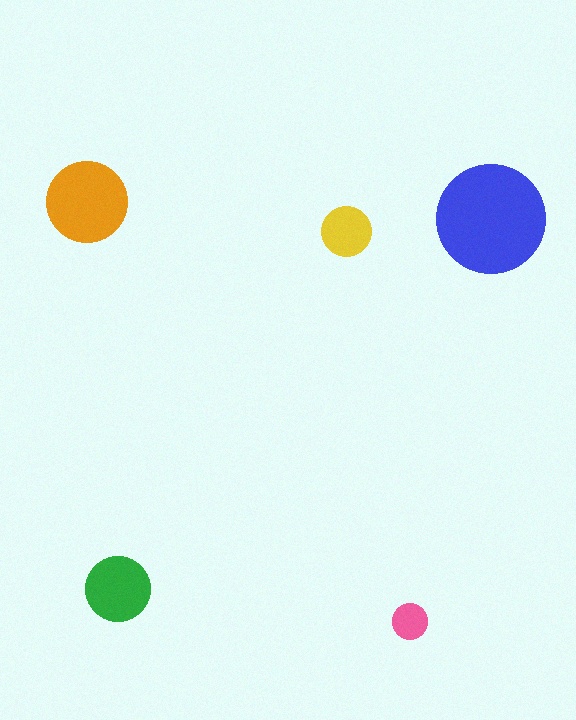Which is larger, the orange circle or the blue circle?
The blue one.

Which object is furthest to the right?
The blue circle is rightmost.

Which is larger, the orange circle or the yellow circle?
The orange one.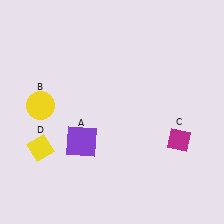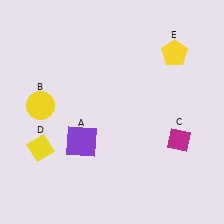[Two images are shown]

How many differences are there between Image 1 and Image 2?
There is 1 difference between the two images.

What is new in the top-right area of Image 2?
A yellow pentagon (E) was added in the top-right area of Image 2.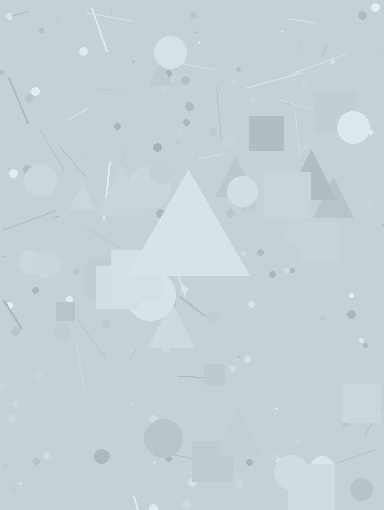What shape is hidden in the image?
A triangle is hidden in the image.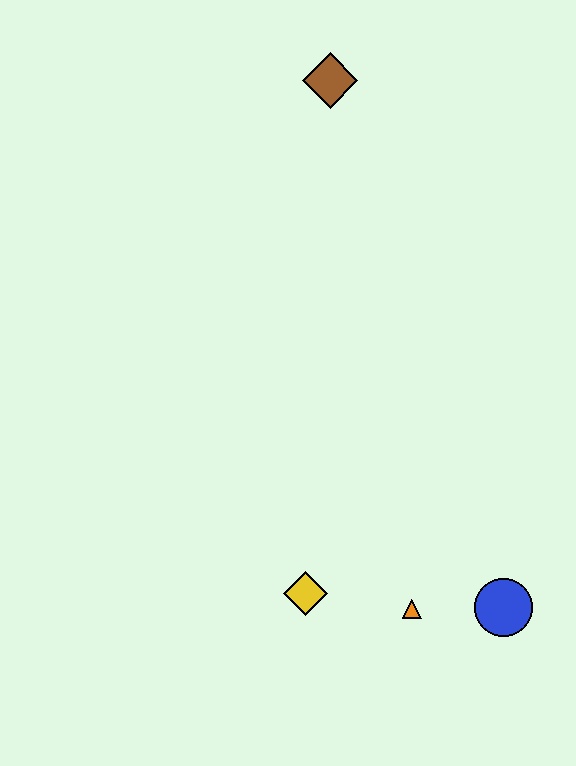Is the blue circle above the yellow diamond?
No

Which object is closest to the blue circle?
The orange triangle is closest to the blue circle.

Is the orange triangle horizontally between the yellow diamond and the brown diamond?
No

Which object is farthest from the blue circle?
The brown diamond is farthest from the blue circle.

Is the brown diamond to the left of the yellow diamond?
No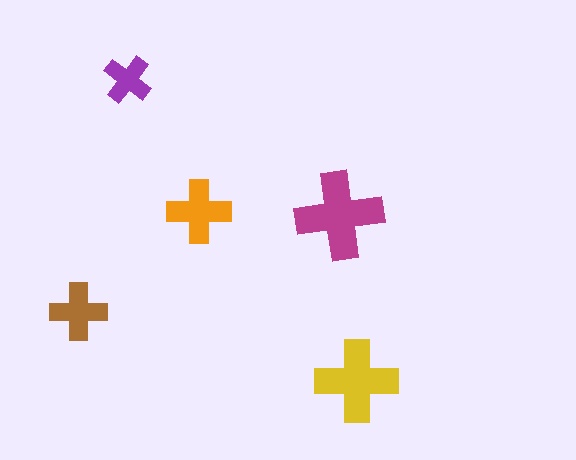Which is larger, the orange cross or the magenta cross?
The magenta one.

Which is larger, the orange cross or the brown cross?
The orange one.